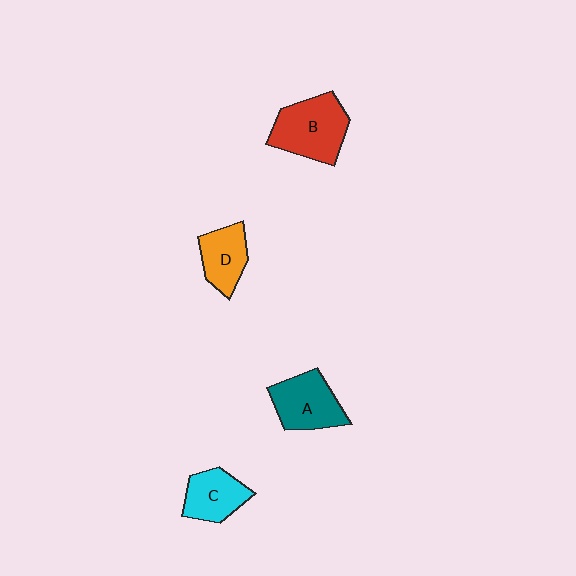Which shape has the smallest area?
Shape D (orange).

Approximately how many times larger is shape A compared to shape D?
Approximately 1.3 times.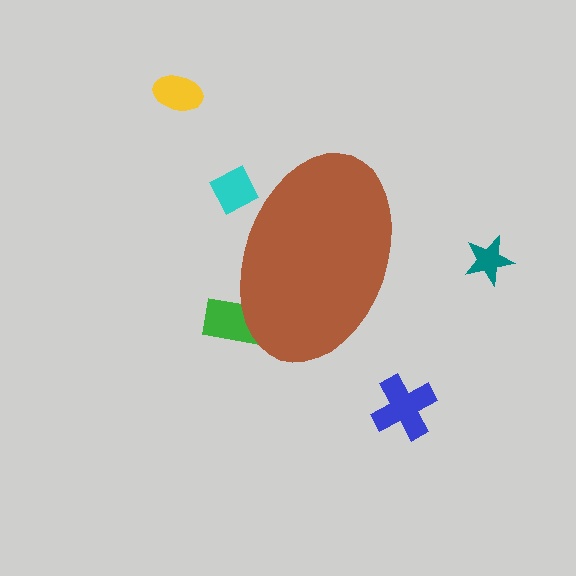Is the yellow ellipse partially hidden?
No, the yellow ellipse is fully visible.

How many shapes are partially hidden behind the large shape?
2 shapes are partially hidden.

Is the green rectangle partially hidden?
Yes, the green rectangle is partially hidden behind the brown ellipse.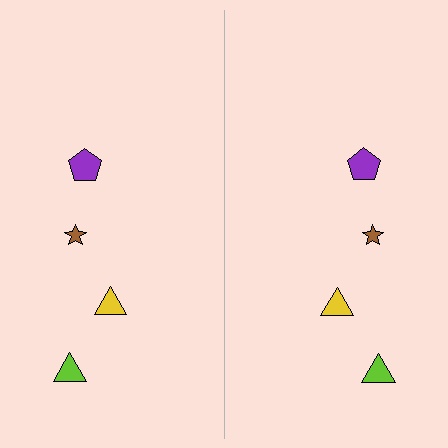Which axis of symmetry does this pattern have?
The pattern has a vertical axis of symmetry running through the center of the image.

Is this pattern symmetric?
Yes, this pattern has bilateral (reflection) symmetry.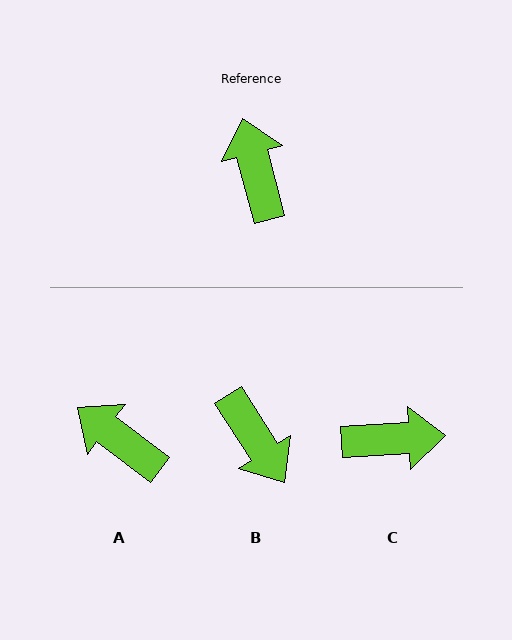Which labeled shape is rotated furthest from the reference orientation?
B, about 162 degrees away.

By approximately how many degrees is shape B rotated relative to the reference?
Approximately 162 degrees clockwise.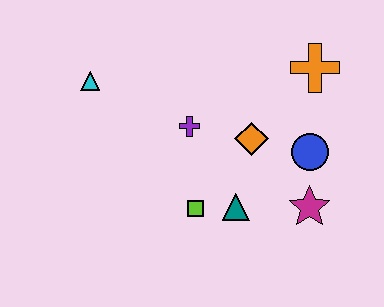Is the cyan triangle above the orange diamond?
Yes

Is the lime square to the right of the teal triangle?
No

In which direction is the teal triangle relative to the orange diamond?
The teal triangle is below the orange diamond.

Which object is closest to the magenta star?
The blue circle is closest to the magenta star.